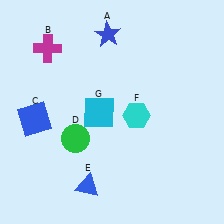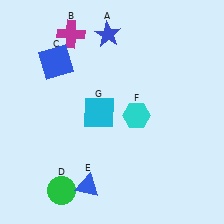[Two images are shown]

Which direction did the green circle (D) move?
The green circle (D) moved down.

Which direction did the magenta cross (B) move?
The magenta cross (B) moved right.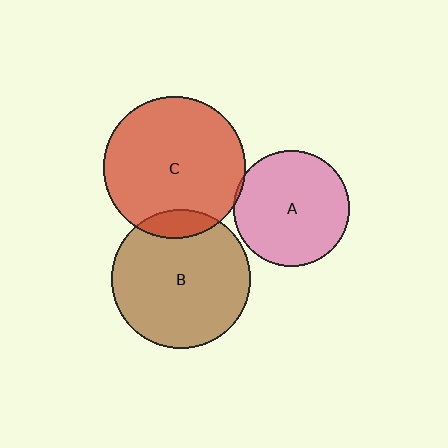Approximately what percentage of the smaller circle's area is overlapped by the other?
Approximately 10%.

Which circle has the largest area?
Circle C (red).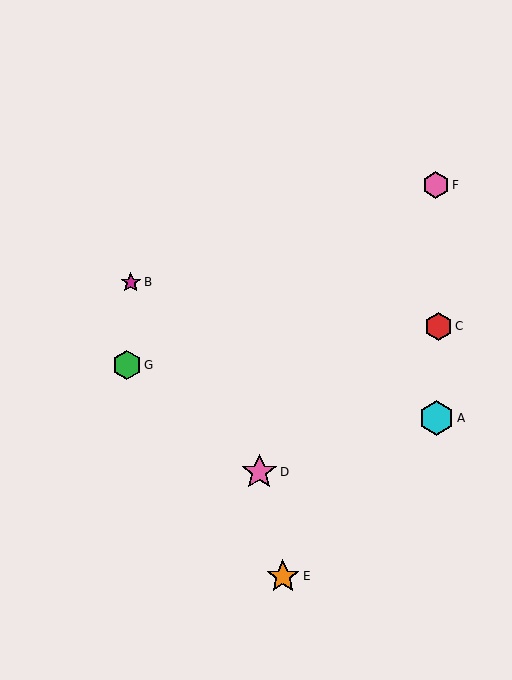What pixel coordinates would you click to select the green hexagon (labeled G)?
Click at (127, 365) to select the green hexagon G.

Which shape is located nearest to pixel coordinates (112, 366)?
The green hexagon (labeled G) at (127, 365) is nearest to that location.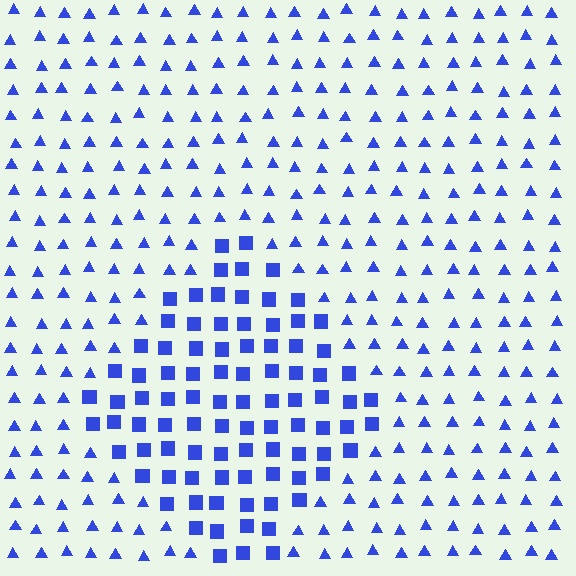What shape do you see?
I see a diamond.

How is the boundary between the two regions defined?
The boundary is defined by a change in element shape: squares inside vs. triangles outside. All elements share the same color and spacing.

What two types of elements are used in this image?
The image uses squares inside the diamond region and triangles outside it.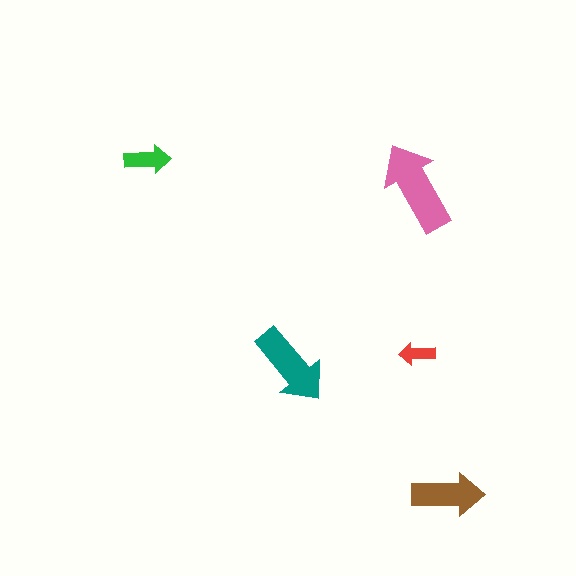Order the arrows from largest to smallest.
the pink one, the teal one, the brown one, the green one, the red one.